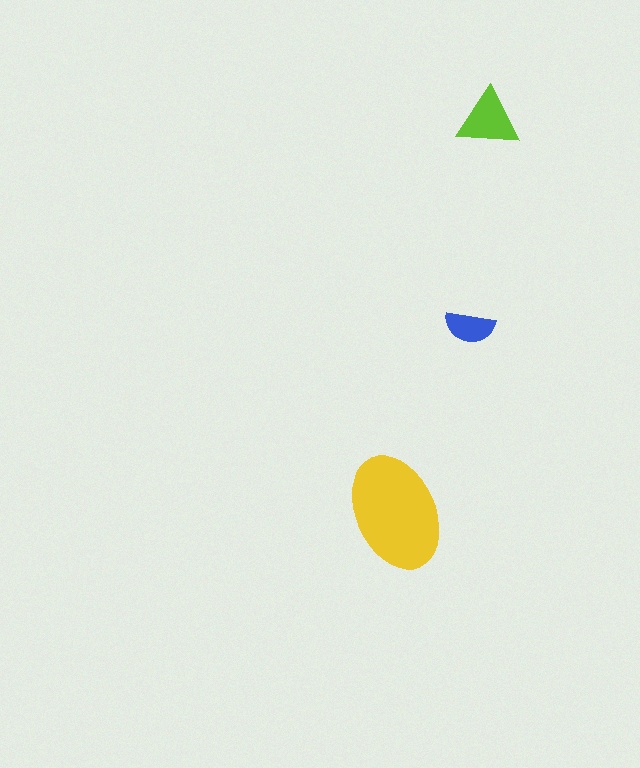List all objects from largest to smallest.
The yellow ellipse, the lime triangle, the blue semicircle.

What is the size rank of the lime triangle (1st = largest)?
2nd.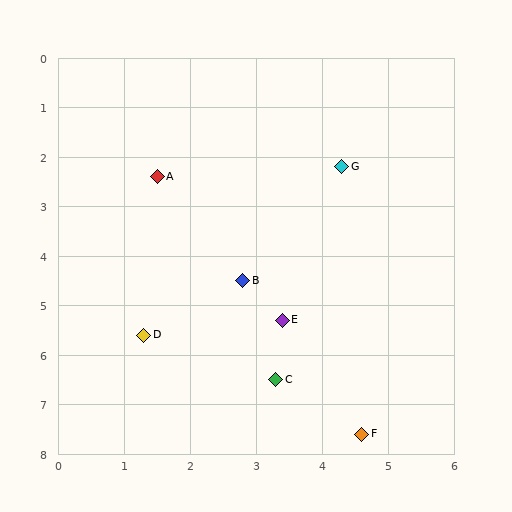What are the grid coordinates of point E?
Point E is at approximately (3.4, 5.3).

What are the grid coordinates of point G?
Point G is at approximately (4.3, 2.2).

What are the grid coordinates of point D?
Point D is at approximately (1.3, 5.6).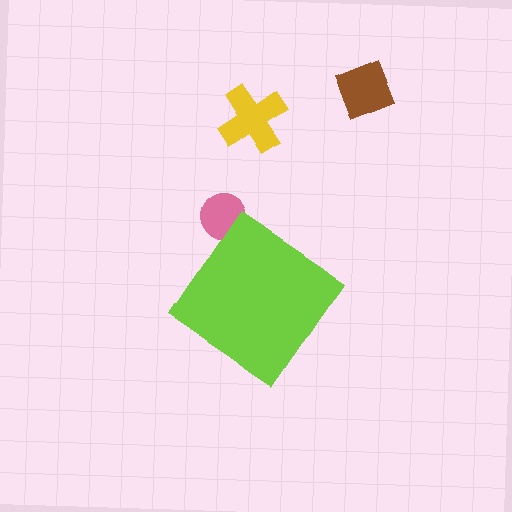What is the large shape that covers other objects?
A lime diamond.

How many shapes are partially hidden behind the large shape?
1 shape is partially hidden.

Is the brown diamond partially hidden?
No, the brown diamond is fully visible.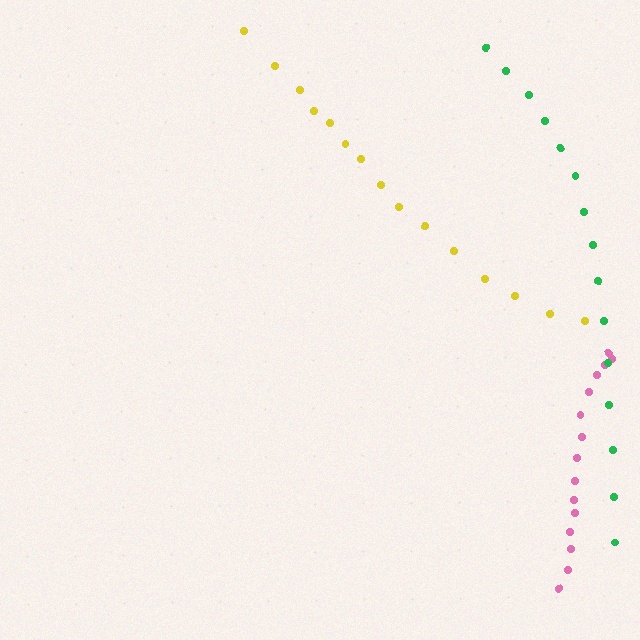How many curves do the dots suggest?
There are 3 distinct paths.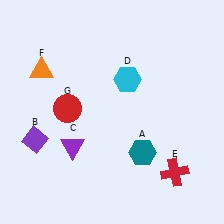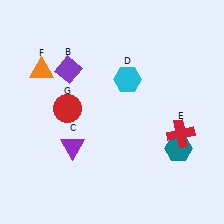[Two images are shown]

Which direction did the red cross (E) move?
The red cross (E) moved up.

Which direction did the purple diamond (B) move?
The purple diamond (B) moved up.